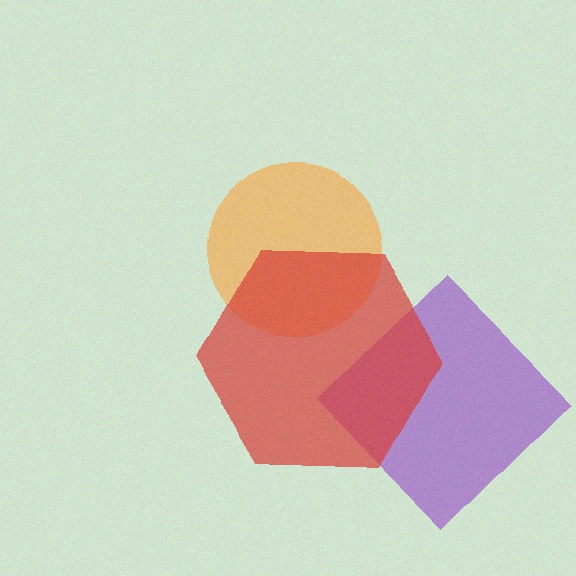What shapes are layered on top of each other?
The layered shapes are: an orange circle, a purple diamond, a red hexagon.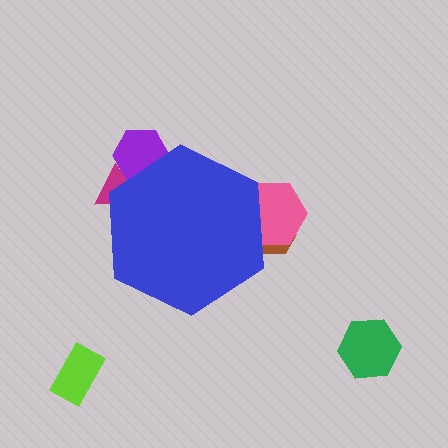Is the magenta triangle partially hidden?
Yes, the magenta triangle is partially hidden behind the blue hexagon.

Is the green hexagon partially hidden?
No, the green hexagon is fully visible.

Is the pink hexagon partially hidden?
Yes, the pink hexagon is partially hidden behind the blue hexagon.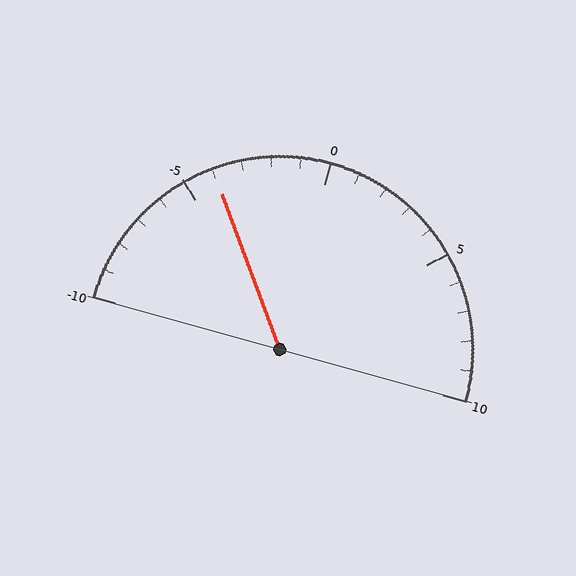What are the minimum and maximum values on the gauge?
The gauge ranges from -10 to 10.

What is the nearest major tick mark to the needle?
The nearest major tick mark is -5.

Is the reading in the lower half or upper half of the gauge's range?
The reading is in the lower half of the range (-10 to 10).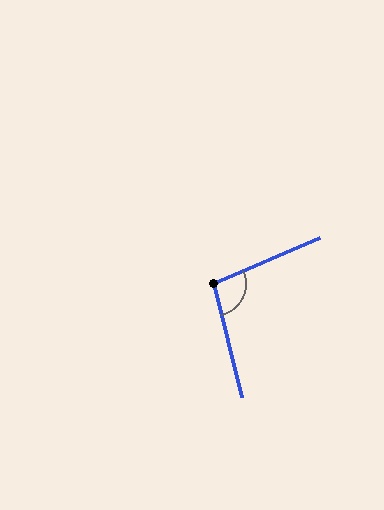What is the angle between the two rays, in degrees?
Approximately 99 degrees.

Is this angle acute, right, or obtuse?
It is obtuse.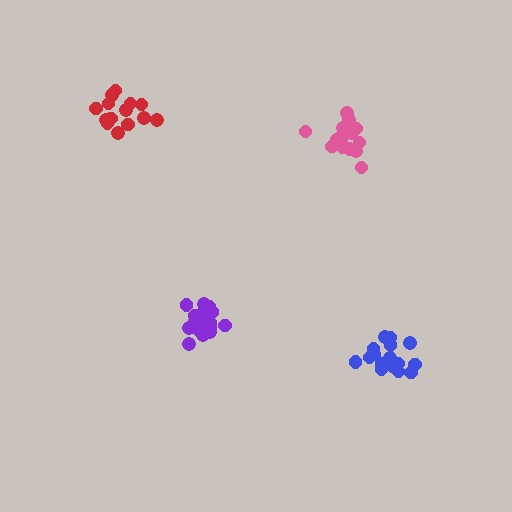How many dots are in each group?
Group 1: 16 dots, Group 2: 16 dots, Group 3: 14 dots, Group 4: 16 dots (62 total).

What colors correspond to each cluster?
The clusters are colored: purple, pink, red, blue.